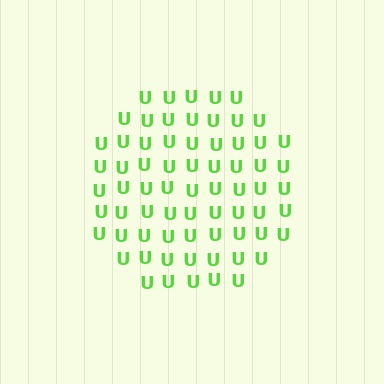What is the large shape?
The large shape is a circle.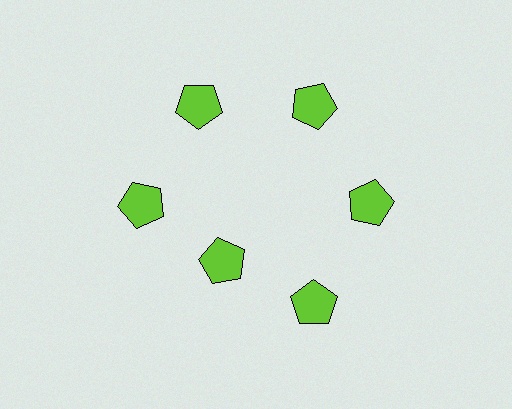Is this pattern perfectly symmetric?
No. The 6 lime pentagons are arranged in a ring, but one element near the 7 o'clock position is pulled inward toward the center, breaking the 6-fold rotational symmetry.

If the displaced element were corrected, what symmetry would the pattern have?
It would have 6-fold rotational symmetry — the pattern would map onto itself every 60 degrees.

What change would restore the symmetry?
The symmetry would be restored by moving it outward, back onto the ring so that all 6 pentagons sit at equal angles and equal distance from the center.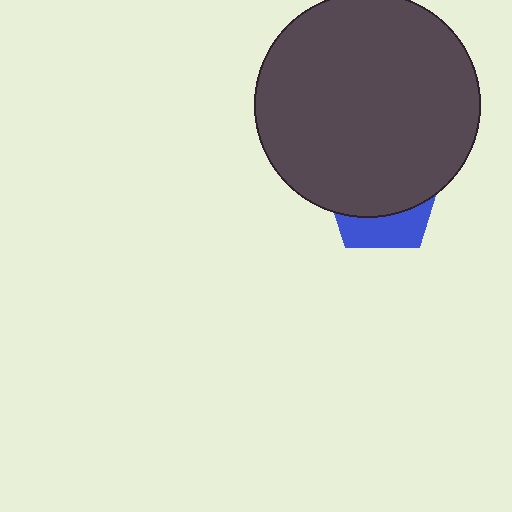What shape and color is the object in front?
The object in front is a dark gray circle.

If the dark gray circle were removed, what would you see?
You would see the complete blue pentagon.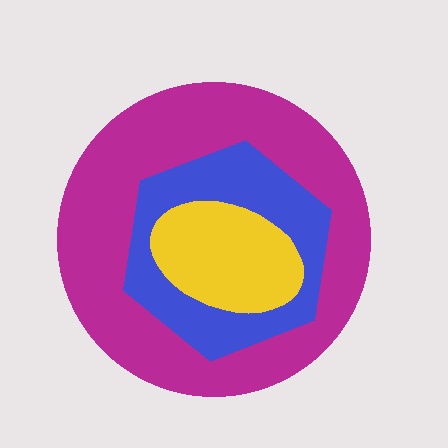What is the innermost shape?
The yellow ellipse.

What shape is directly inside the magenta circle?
The blue hexagon.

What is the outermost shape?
The magenta circle.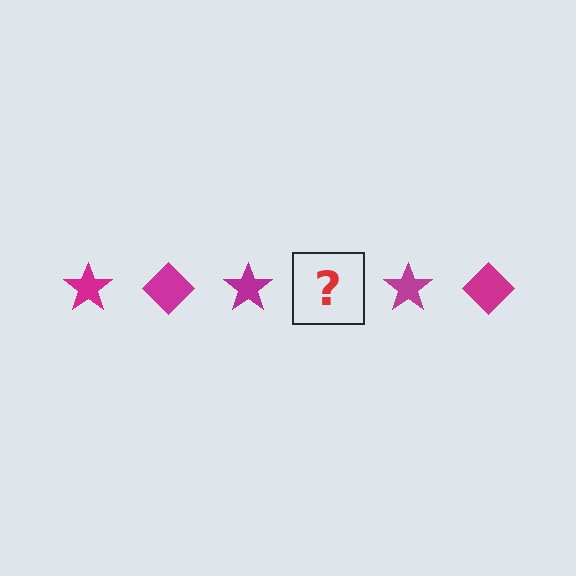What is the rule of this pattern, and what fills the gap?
The rule is that the pattern cycles through star, diamond shapes in magenta. The gap should be filled with a magenta diamond.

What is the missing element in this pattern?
The missing element is a magenta diamond.